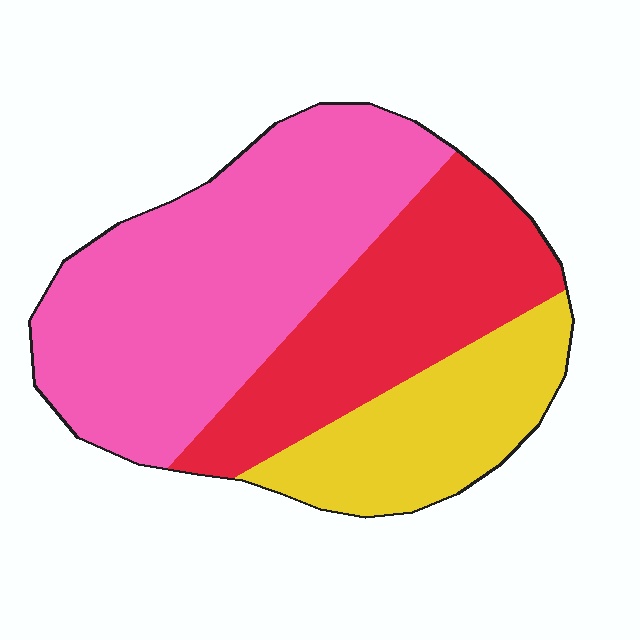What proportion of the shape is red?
Red covers 30% of the shape.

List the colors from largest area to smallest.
From largest to smallest: pink, red, yellow.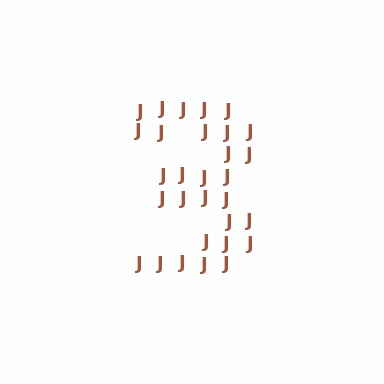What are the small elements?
The small elements are letter J's.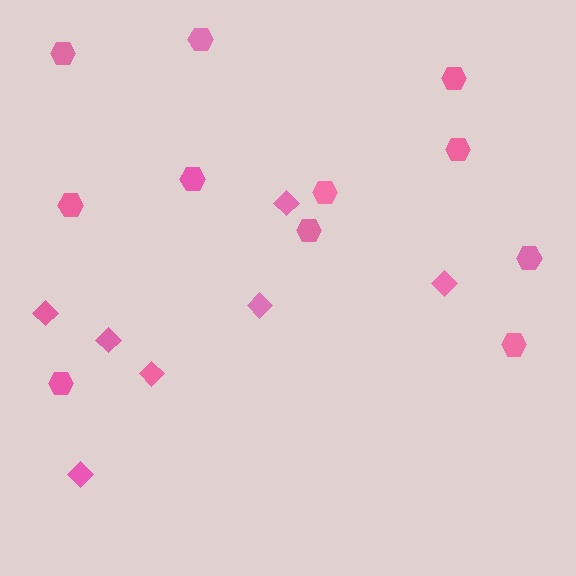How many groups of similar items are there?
There are 2 groups: one group of hexagons (11) and one group of diamonds (7).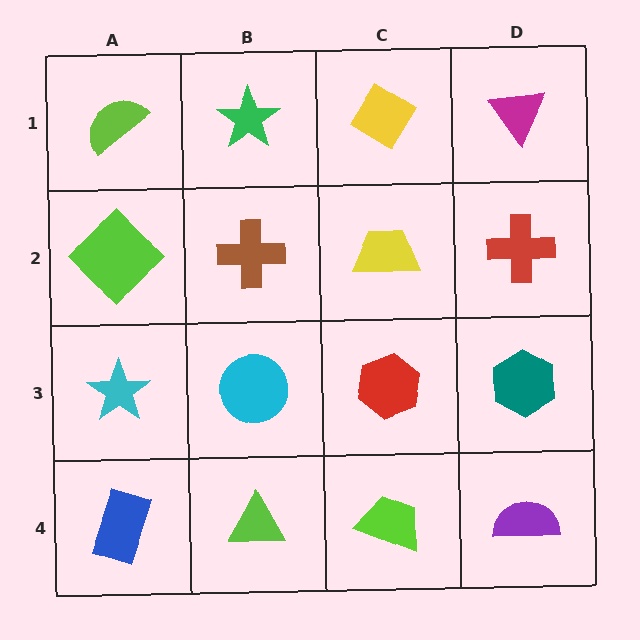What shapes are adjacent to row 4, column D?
A teal hexagon (row 3, column D), a lime trapezoid (row 4, column C).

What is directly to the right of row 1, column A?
A green star.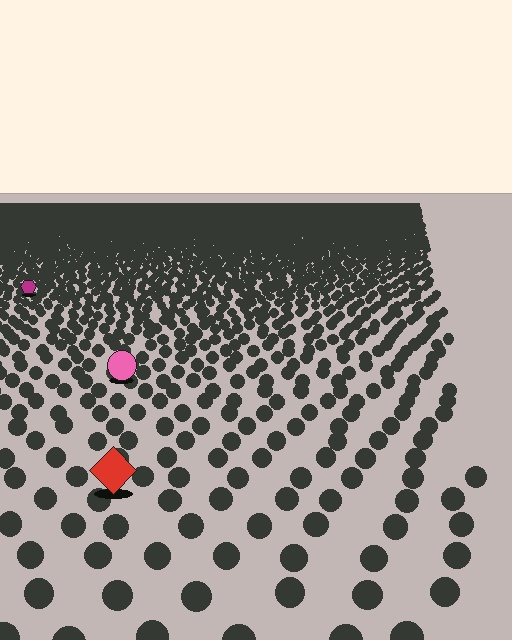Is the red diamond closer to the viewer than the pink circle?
Yes. The red diamond is closer — you can tell from the texture gradient: the ground texture is coarser near it.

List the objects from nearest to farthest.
From nearest to farthest: the red diamond, the pink circle, the magenta hexagon.